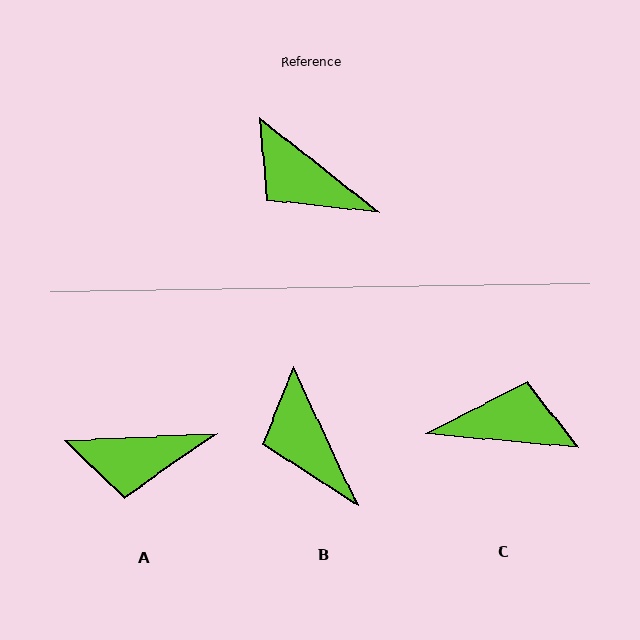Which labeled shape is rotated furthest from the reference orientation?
C, about 147 degrees away.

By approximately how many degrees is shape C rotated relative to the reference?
Approximately 147 degrees clockwise.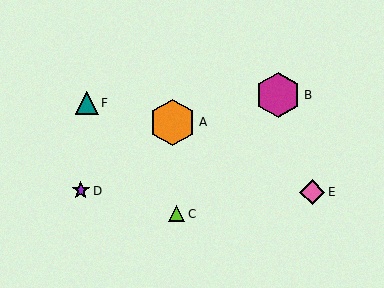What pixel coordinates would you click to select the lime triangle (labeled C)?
Click at (176, 214) to select the lime triangle C.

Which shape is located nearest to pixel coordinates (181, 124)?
The orange hexagon (labeled A) at (173, 122) is nearest to that location.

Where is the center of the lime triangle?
The center of the lime triangle is at (176, 214).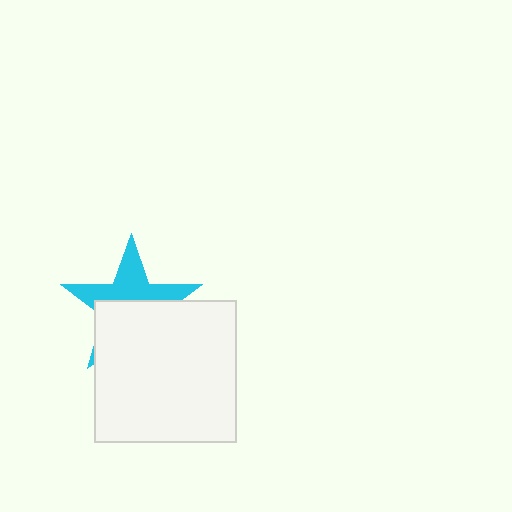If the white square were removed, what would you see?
You would see the complete cyan star.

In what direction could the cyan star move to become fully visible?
The cyan star could move up. That would shift it out from behind the white square entirely.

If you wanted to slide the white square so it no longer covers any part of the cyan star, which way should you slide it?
Slide it down — that is the most direct way to separate the two shapes.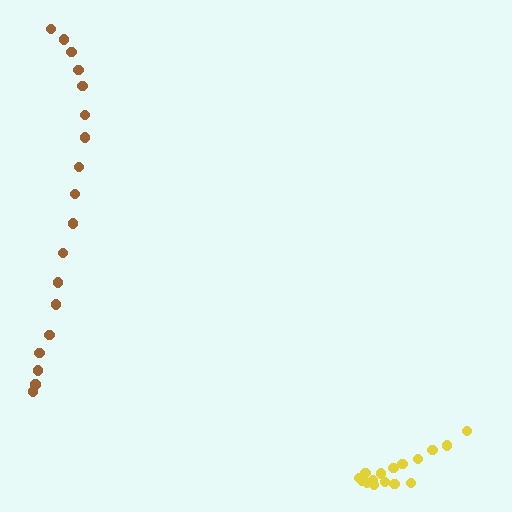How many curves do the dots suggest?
There are 2 distinct paths.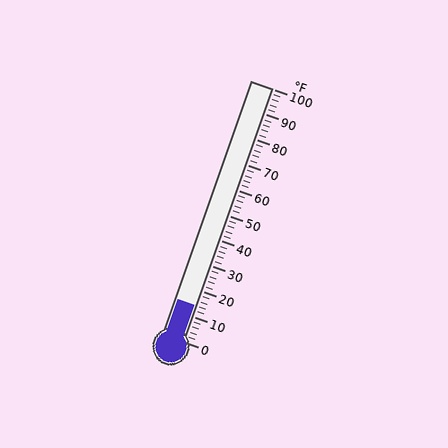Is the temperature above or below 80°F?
The temperature is below 80°F.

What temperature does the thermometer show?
The thermometer shows approximately 14°F.